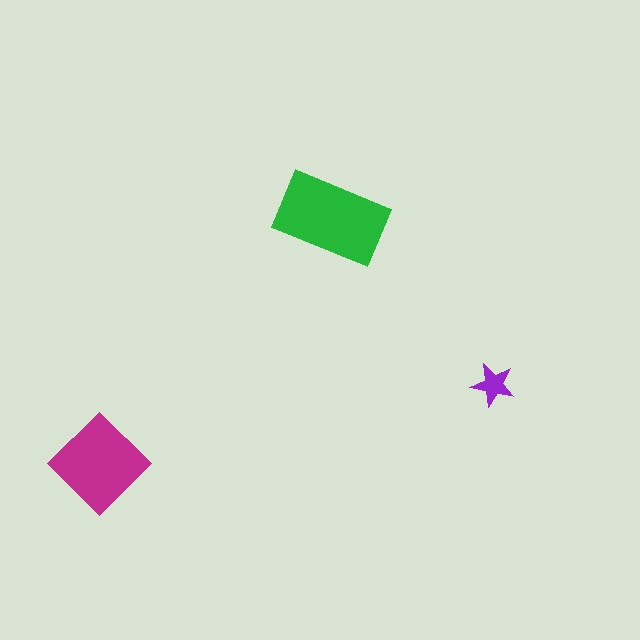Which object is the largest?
The green rectangle.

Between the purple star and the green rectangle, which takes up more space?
The green rectangle.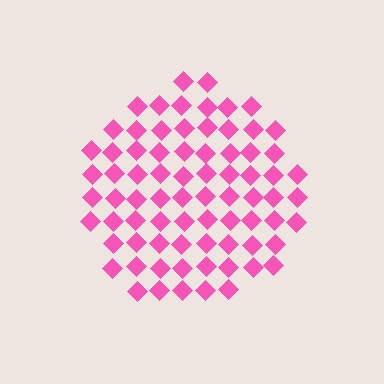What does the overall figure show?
The overall figure shows a circle.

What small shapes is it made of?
It is made of small diamonds.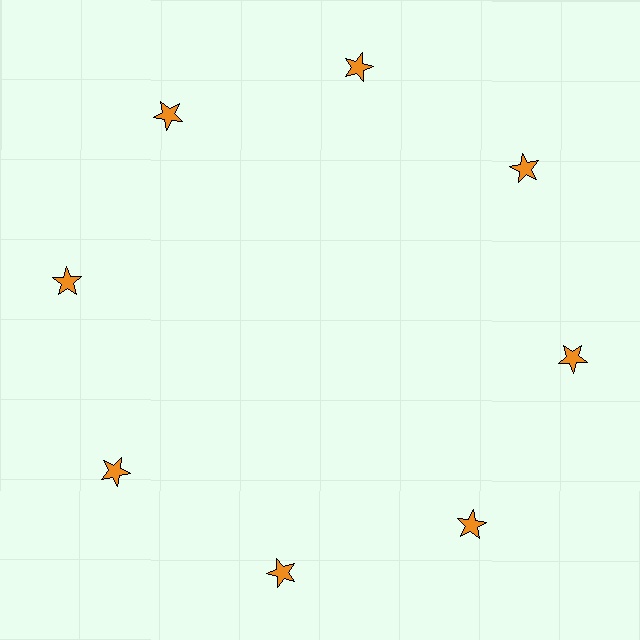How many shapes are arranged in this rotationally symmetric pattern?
There are 8 shapes, arranged in 8 groups of 1.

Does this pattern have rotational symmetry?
Yes, this pattern has 8-fold rotational symmetry. It looks the same after rotating 45 degrees around the center.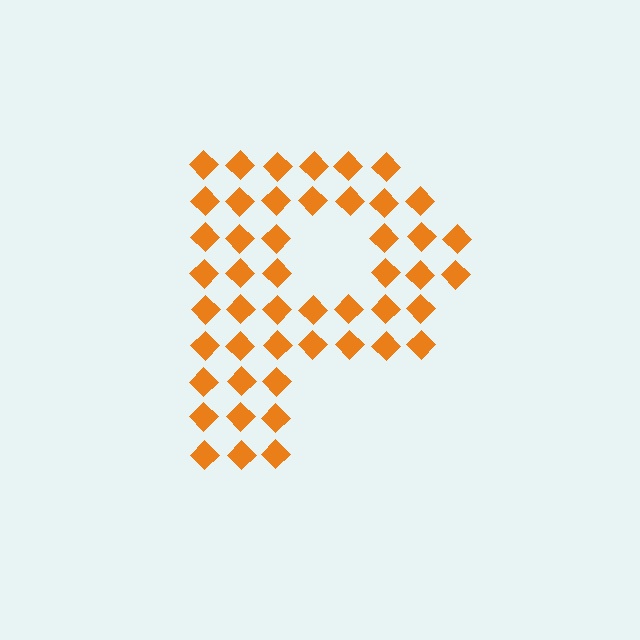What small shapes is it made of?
It is made of small diamonds.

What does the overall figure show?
The overall figure shows the letter P.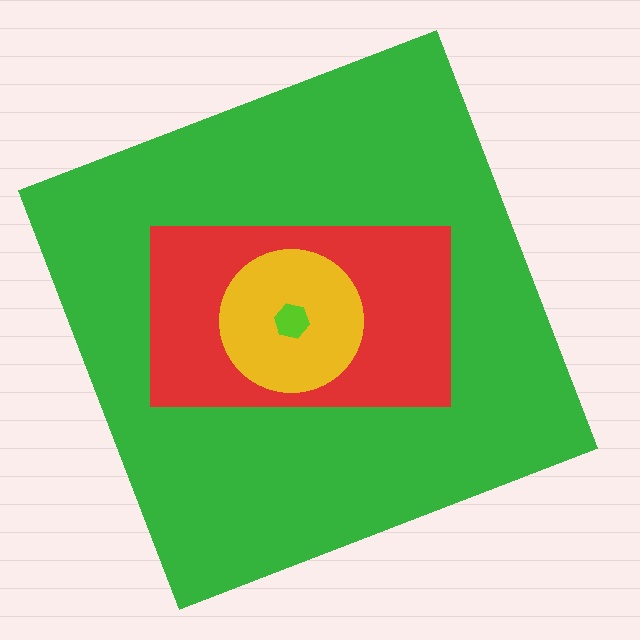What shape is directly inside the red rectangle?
The yellow circle.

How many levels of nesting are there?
4.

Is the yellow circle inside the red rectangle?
Yes.